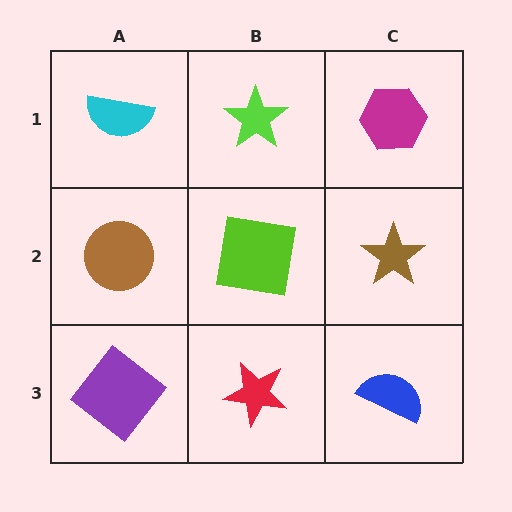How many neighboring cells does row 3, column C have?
2.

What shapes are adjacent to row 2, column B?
A lime star (row 1, column B), a red star (row 3, column B), a brown circle (row 2, column A), a brown star (row 2, column C).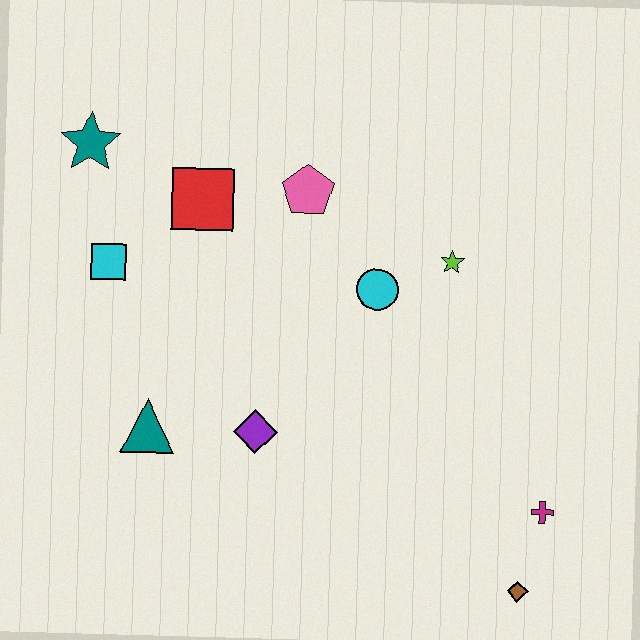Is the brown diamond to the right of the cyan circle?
Yes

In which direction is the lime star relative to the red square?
The lime star is to the right of the red square.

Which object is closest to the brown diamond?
The magenta cross is closest to the brown diamond.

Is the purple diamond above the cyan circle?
No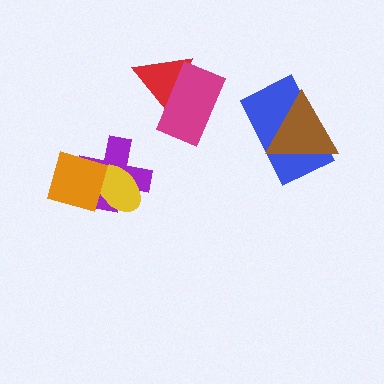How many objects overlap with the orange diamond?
2 objects overlap with the orange diamond.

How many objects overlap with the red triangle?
1 object overlaps with the red triangle.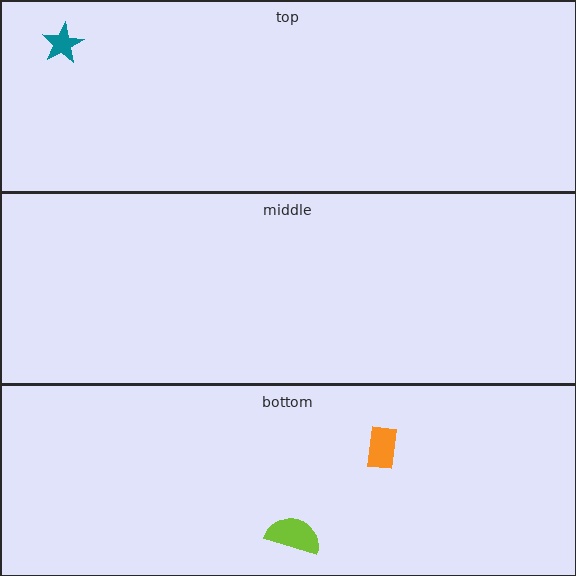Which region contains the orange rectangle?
The bottom region.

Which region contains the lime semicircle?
The bottom region.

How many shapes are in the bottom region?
2.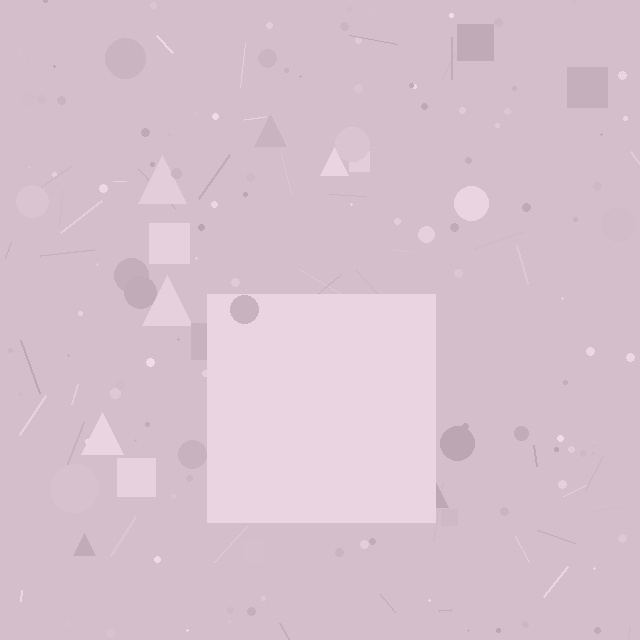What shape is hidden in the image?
A square is hidden in the image.